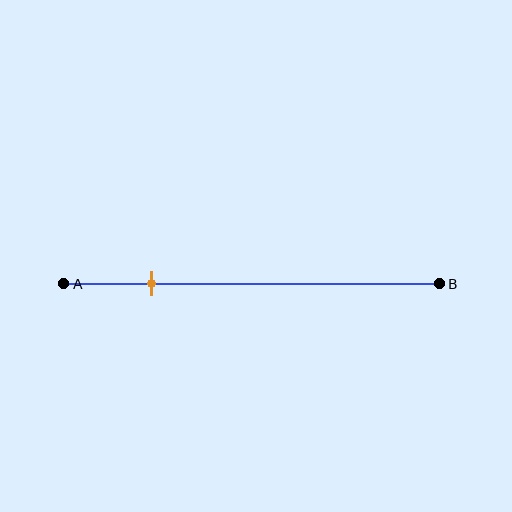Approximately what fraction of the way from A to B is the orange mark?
The orange mark is approximately 25% of the way from A to B.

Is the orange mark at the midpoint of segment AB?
No, the mark is at about 25% from A, not at the 50% midpoint.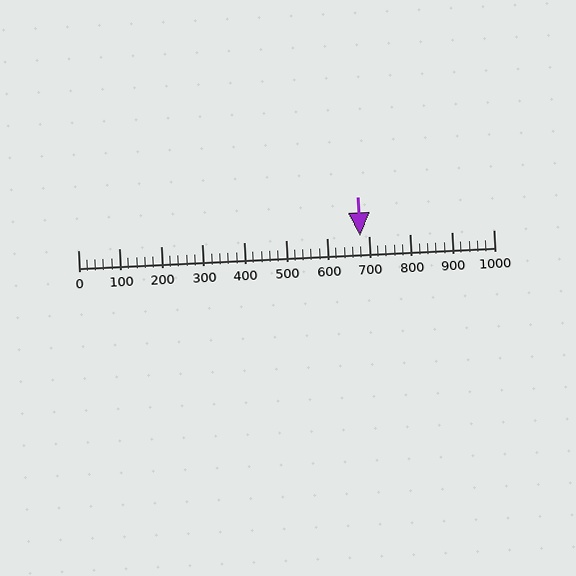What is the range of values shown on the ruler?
The ruler shows values from 0 to 1000.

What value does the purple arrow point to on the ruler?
The purple arrow points to approximately 678.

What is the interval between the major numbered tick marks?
The major tick marks are spaced 100 units apart.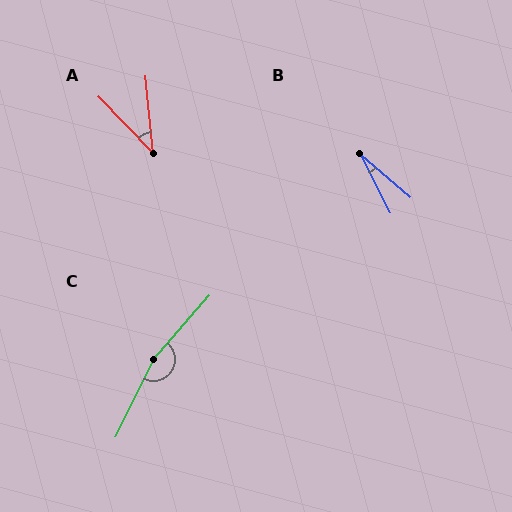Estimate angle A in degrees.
Approximately 38 degrees.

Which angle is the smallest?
B, at approximately 22 degrees.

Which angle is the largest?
C, at approximately 165 degrees.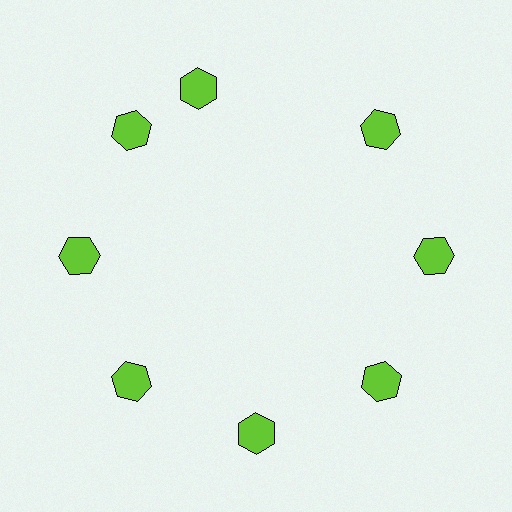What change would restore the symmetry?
The symmetry would be restored by rotating it back into even spacing with its neighbors so that all 8 hexagons sit at equal angles and equal distance from the center.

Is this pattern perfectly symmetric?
No. The 8 lime hexagons are arranged in a ring, but one element near the 12 o'clock position is rotated out of alignment along the ring, breaking the 8-fold rotational symmetry.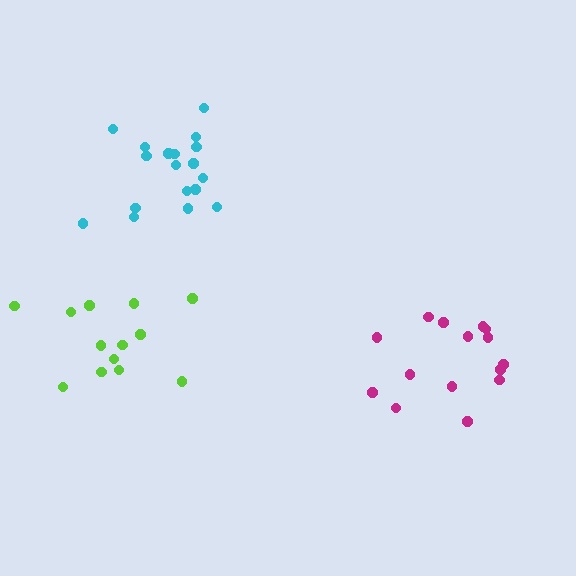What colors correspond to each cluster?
The clusters are colored: cyan, lime, magenta.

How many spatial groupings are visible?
There are 3 spatial groupings.